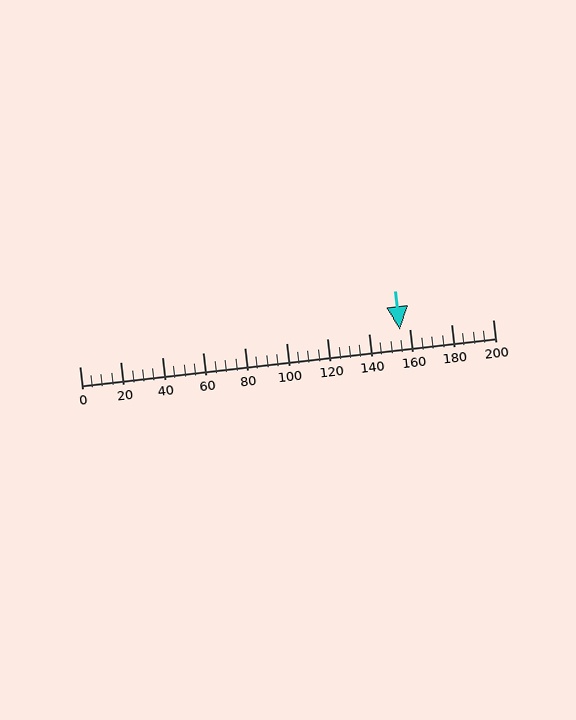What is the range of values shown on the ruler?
The ruler shows values from 0 to 200.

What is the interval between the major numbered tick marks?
The major tick marks are spaced 20 units apart.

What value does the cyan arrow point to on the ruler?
The cyan arrow points to approximately 155.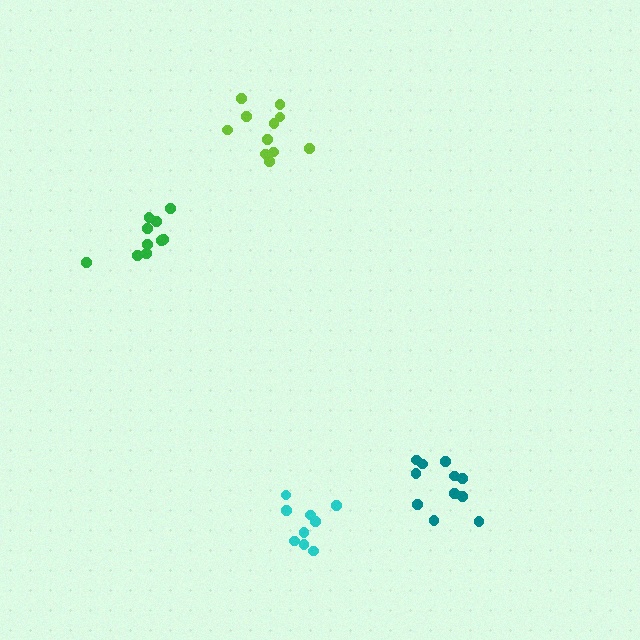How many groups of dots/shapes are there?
There are 4 groups.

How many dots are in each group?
Group 1: 11 dots, Group 2: 9 dots, Group 3: 10 dots, Group 4: 11 dots (41 total).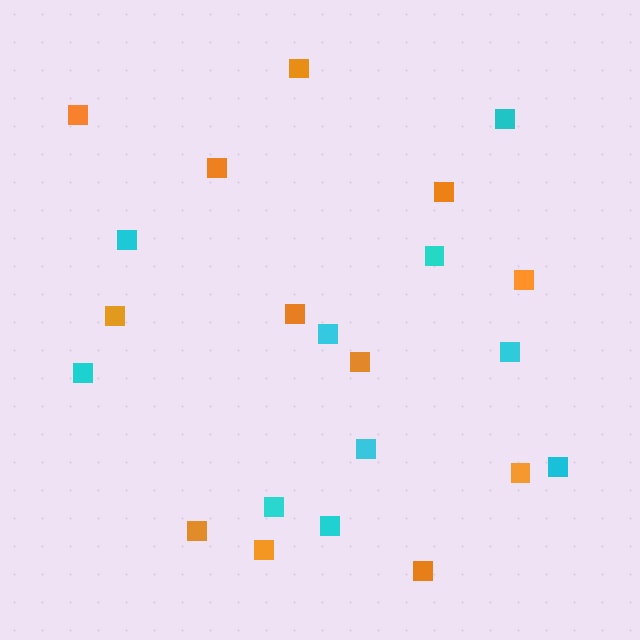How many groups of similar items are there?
There are 2 groups: one group of orange squares (12) and one group of cyan squares (10).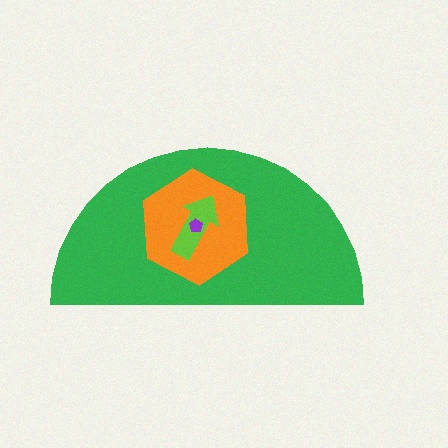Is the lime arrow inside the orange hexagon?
Yes.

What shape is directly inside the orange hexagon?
The lime arrow.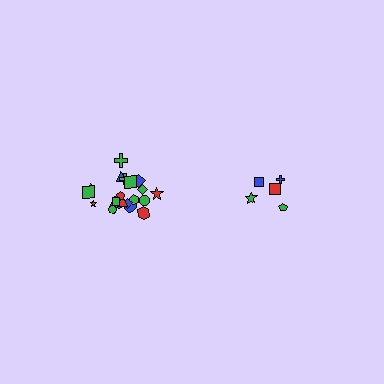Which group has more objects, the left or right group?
The left group.